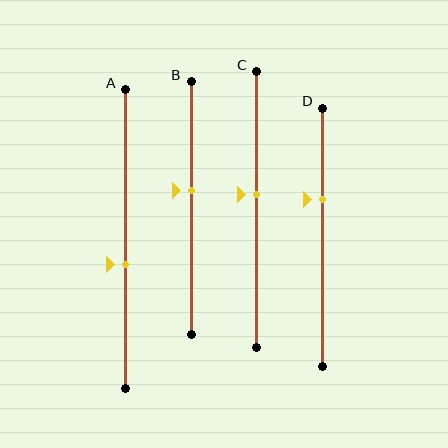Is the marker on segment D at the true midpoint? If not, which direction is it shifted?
No, the marker on segment D is shifted upward by about 15% of the segment length.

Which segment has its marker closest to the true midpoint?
Segment C has its marker closest to the true midpoint.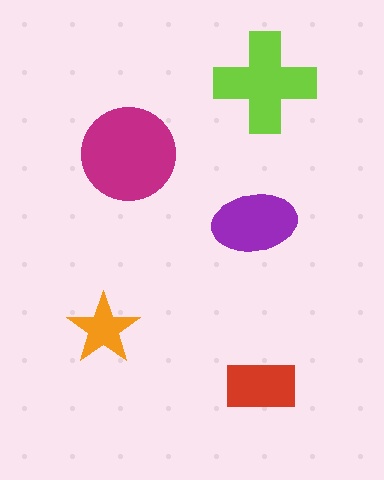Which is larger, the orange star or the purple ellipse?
The purple ellipse.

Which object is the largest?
The magenta circle.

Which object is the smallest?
The orange star.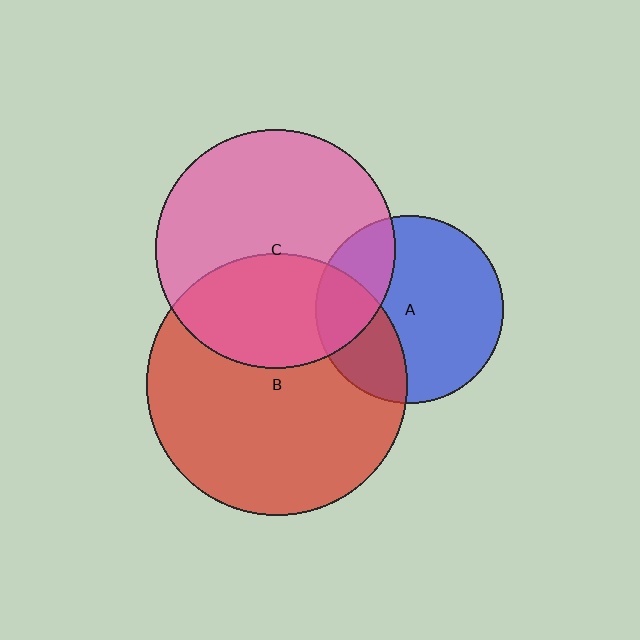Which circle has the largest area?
Circle B (red).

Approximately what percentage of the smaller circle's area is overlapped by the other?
Approximately 30%.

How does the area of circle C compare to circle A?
Approximately 1.6 times.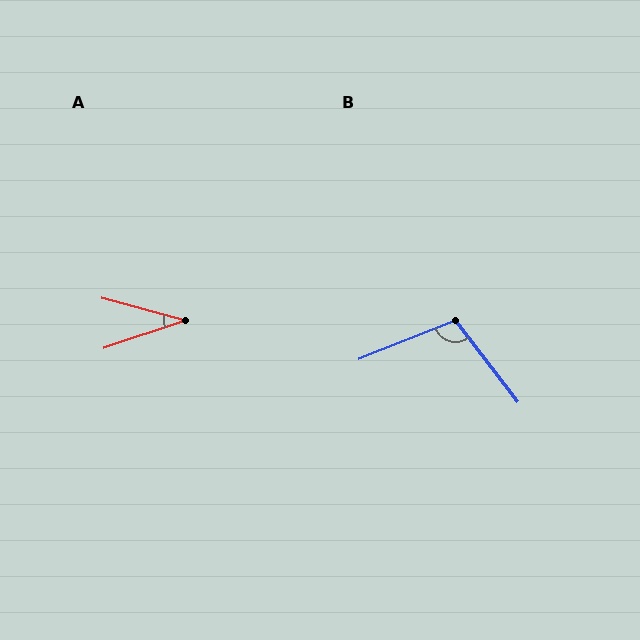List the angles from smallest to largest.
A (34°), B (106°).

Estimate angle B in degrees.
Approximately 106 degrees.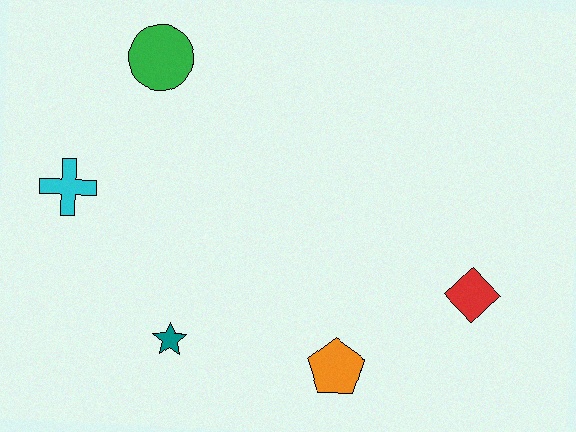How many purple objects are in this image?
There are no purple objects.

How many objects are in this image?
There are 5 objects.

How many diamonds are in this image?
There is 1 diamond.